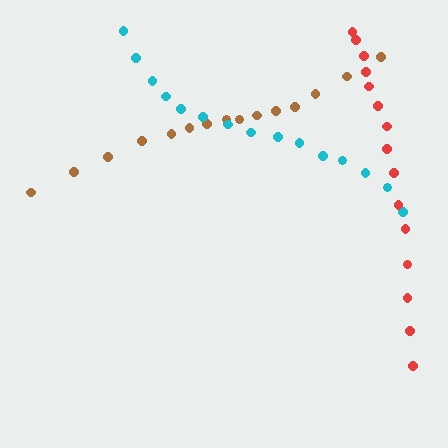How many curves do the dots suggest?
There are 3 distinct paths.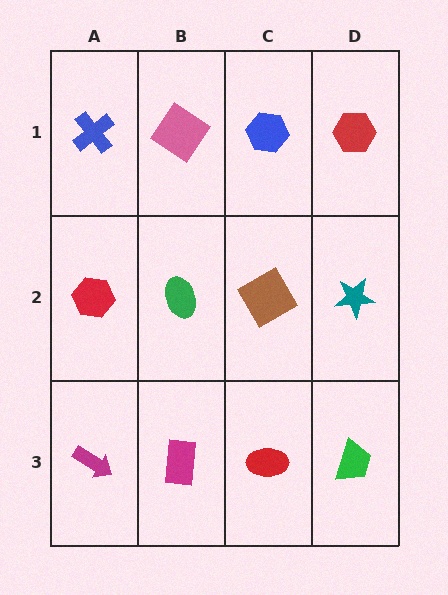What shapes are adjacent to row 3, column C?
A brown square (row 2, column C), a magenta rectangle (row 3, column B), a green trapezoid (row 3, column D).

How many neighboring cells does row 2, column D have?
3.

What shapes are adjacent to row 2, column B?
A pink diamond (row 1, column B), a magenta rectangle (row 3, column B), a red hexagon (row 2, column A), a brown square (row 2, column C).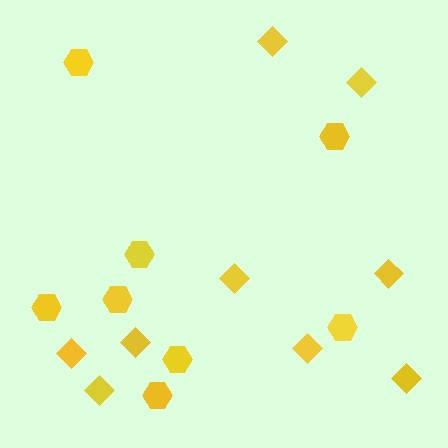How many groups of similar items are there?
There are 2 groups: one group of hexagons (8) and one group of diamonds (9).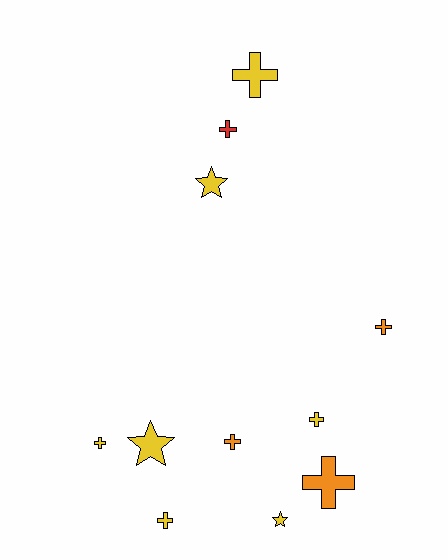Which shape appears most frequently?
Cross, with 8 objects.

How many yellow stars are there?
There are 3 yellow stars.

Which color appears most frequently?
Yellow, with 7 objects.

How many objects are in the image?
There are 11 objects.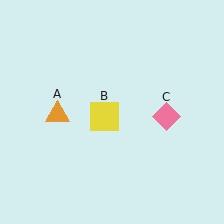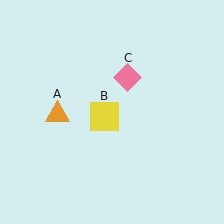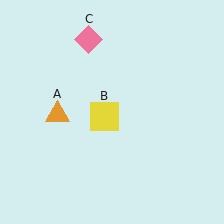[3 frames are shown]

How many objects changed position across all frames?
1 object changed position: pink diamond (object C).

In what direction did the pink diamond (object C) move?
The pink diamond (object C) moved up and to the left.